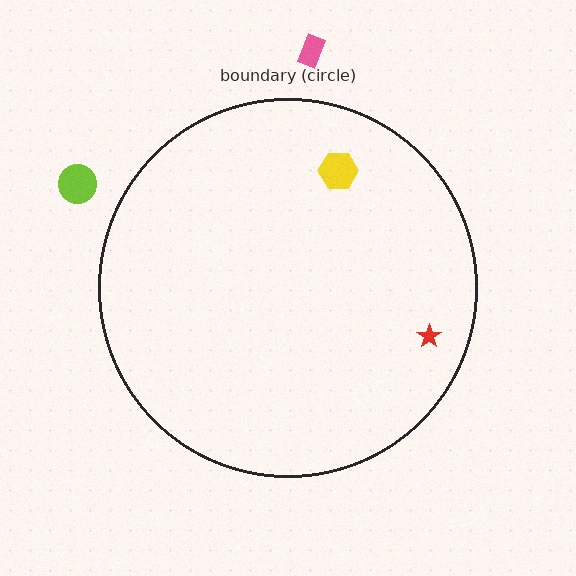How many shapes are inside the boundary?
2 inside, 2 outside.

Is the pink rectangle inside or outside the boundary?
Outside.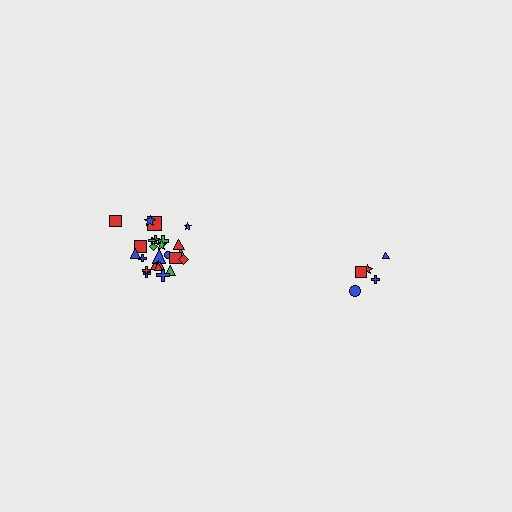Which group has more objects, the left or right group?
The left group.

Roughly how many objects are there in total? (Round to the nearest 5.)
Roughly 30 objects in total.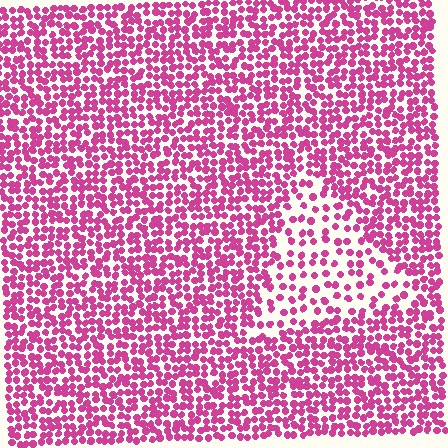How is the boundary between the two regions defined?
The boundary is defined by a change in element density (approximately 2.1x ratio). All elements are the same color, size, and shape.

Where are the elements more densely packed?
The elements are more densely packed outside the triangle boundary.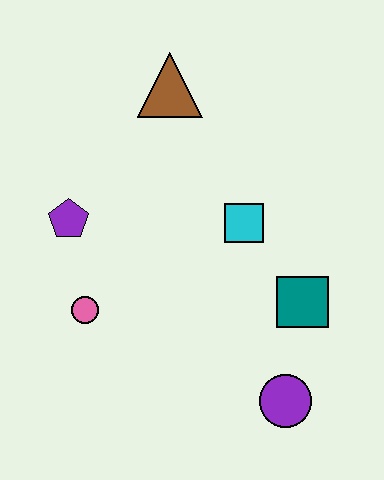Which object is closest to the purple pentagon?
The pink circle is closest to the purple pentagon.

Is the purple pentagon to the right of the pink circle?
No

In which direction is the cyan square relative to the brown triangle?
The cyan square is below the brown triangle.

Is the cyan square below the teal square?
No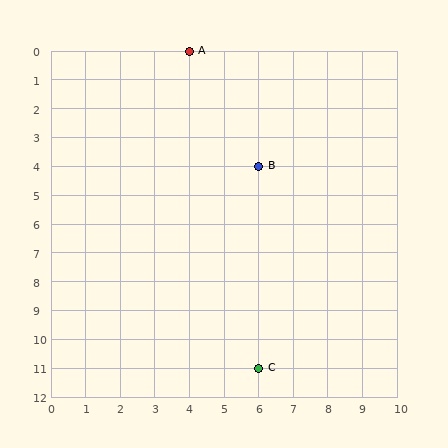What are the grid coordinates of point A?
Point A is at grid coordinates (4, 0).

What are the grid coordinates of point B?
Point B is at grid coordinates (6, 4).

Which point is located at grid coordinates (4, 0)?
Point A is at (4, 0).